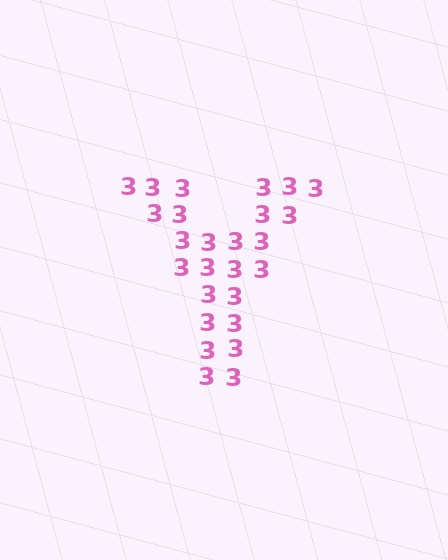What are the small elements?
The small elements are digit 3's.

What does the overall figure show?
The overall figure shows the letter Y.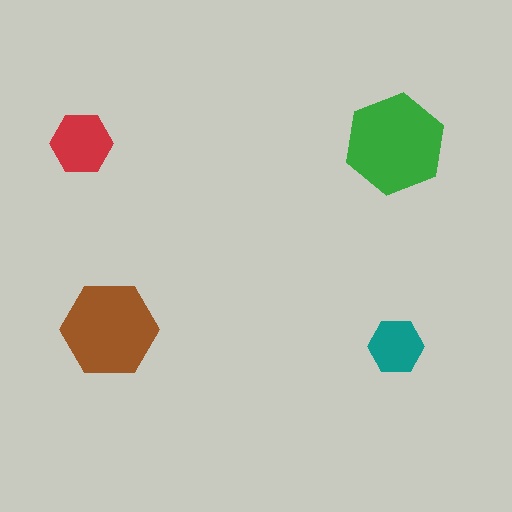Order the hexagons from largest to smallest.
the green one, the brown one, the red one, the teal one.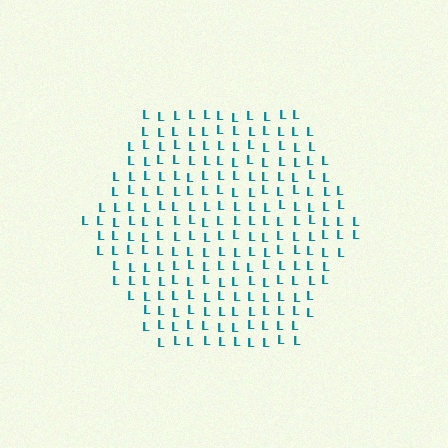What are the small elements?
The small elements are letter L's.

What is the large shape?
The large shape is a hexagon.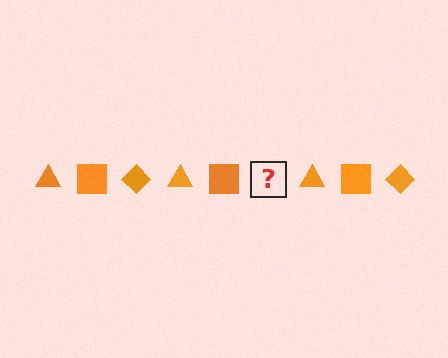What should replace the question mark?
The question mark should be replaced with an orange diamond.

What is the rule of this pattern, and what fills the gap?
The rule is that the pattern cycles through triangle, square, diamond shapes in orange. The gap should be filled with an orange diamond.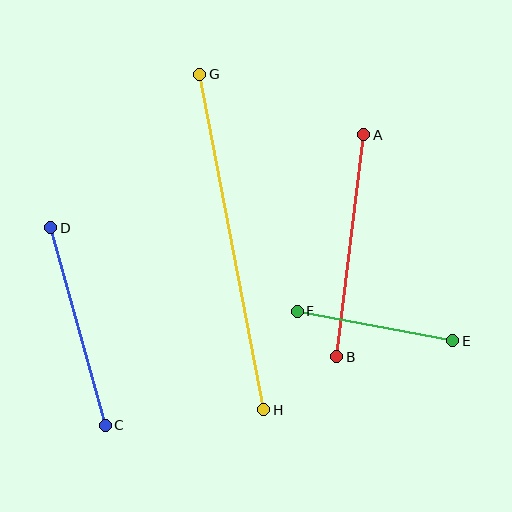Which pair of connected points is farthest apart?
Points G and H are farthest apart.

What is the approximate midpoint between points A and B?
The midpoint is at approximately (350, 246) pixels.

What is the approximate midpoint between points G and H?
The midpoint is at approximately (232, 242) pixels.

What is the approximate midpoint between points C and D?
The midpoint is at approximately (78, 327) pixels.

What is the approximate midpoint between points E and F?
The midpoint is at approximately (375, 326) pixels.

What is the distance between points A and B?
The distance is approximately 223 pixels.